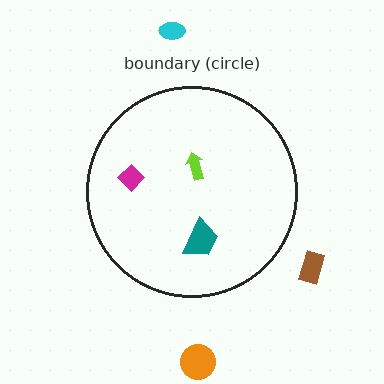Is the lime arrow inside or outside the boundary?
Inside.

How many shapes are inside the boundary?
3 inside, 3 outside.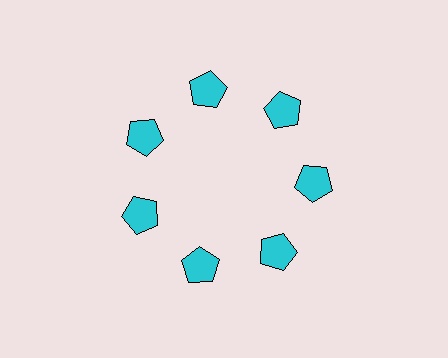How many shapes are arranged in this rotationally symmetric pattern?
There are 7 shapes, arranged in 7 groups of 1.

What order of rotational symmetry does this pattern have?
This pattern has 7-fold rotational symmetry.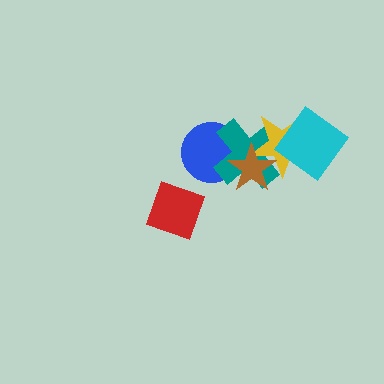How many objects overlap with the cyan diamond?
1 object overlaps with the cyan diamond.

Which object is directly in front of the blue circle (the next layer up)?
The teal cross is directly in front of the blue circle.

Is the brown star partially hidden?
No, no other shape covers it.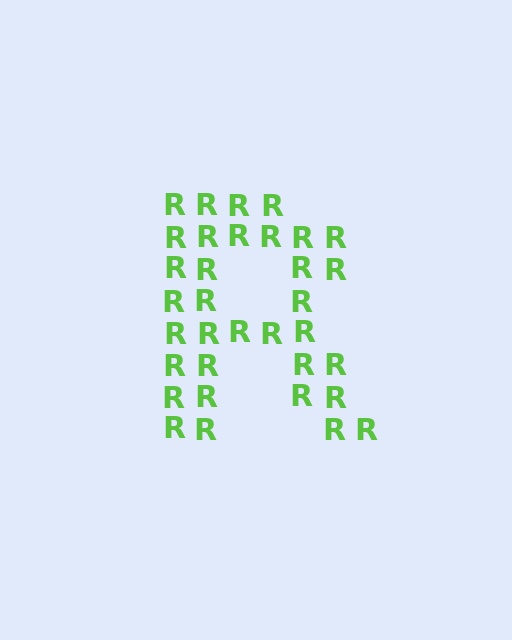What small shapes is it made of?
It is made of small letter R's.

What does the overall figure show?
The overall figure shows the letter R.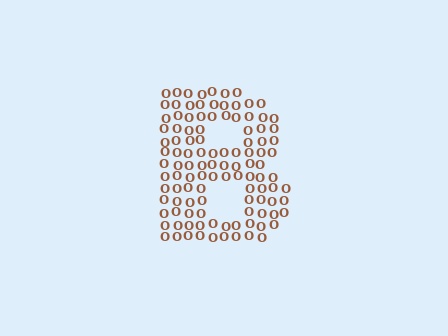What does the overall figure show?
The overall figure shows the letter B.